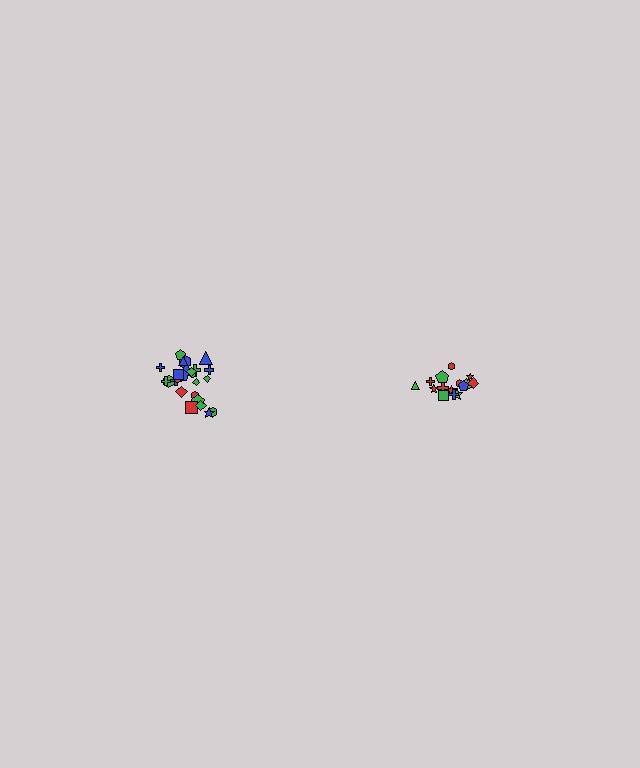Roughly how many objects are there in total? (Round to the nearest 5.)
Roughly 40 objects in total.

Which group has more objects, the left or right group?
The left group.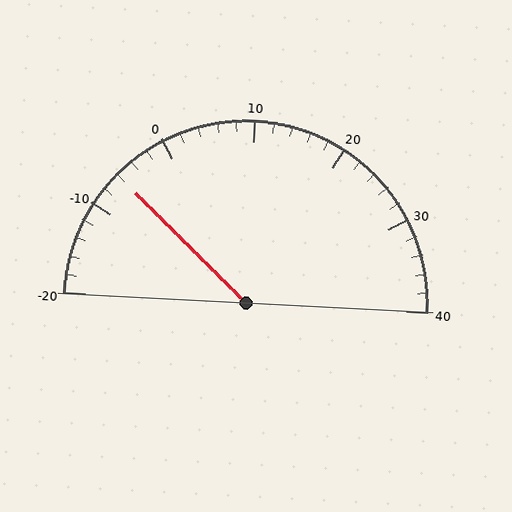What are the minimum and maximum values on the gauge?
The gauge ranges from -20 to 40.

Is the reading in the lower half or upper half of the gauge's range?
The reading is in the lower half of the range (-20 to 40).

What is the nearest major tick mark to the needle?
The nearest major tick mark is -10.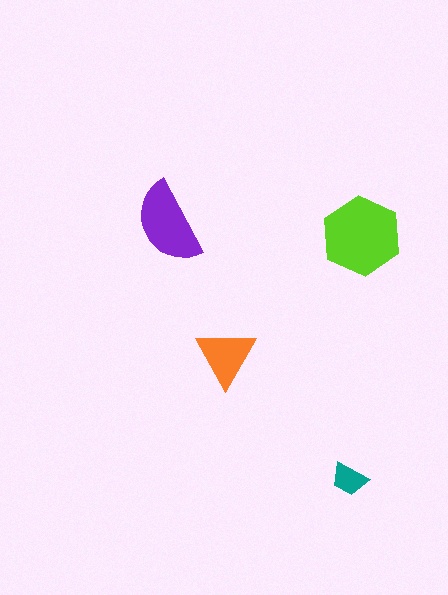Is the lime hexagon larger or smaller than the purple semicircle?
Larger.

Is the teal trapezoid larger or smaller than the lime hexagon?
Smaller.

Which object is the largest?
The lime hexagon.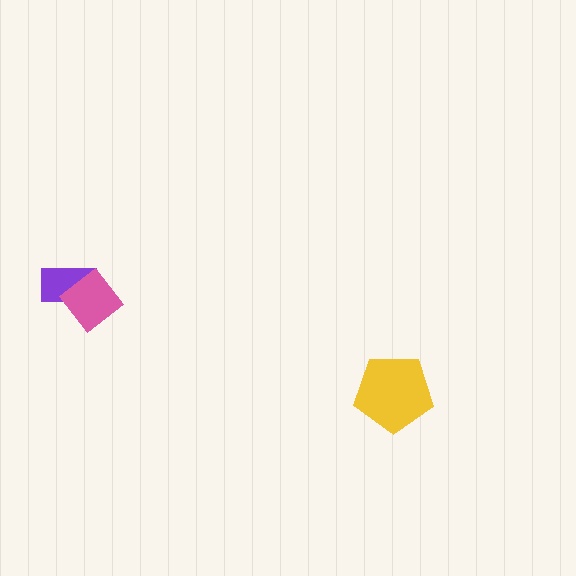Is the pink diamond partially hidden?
No, no other shape covers it.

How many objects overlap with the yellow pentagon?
0 objects overlap with the yellow pentagon.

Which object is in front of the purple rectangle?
The pink diamond is in front of the purple rectangle.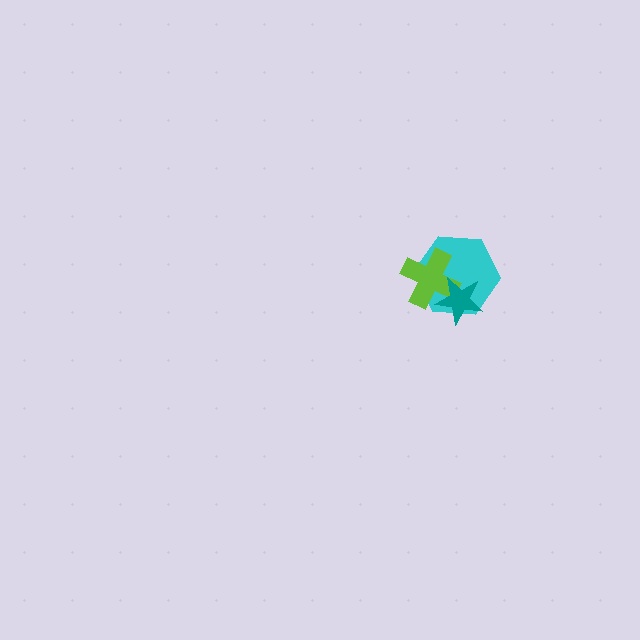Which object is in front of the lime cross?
The teal star is in front of the lime cross.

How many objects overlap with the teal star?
2 objects overlap with the teal star.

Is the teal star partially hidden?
No, no other shape covers it.